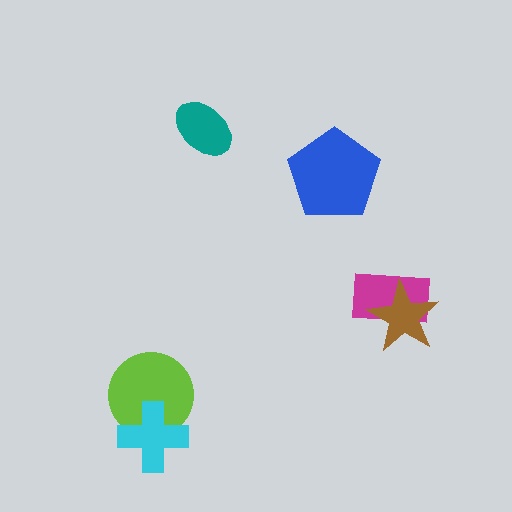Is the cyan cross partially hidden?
No, no other shape covers it.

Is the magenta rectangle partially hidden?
Yes, it is partially covered by another shape.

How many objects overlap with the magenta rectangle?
1 object overlaps with the magenta rectangle.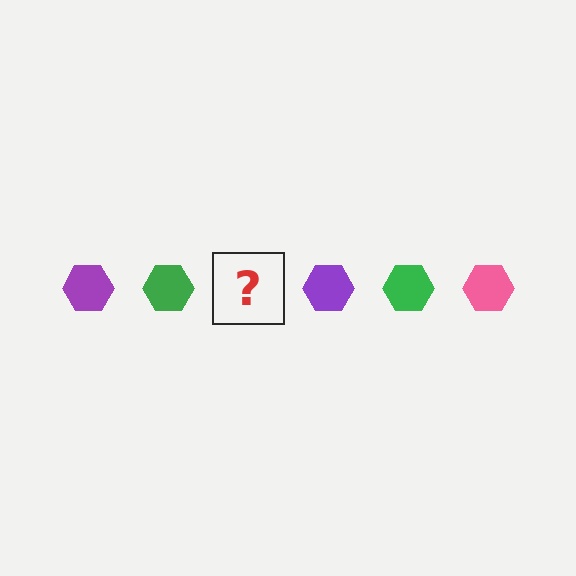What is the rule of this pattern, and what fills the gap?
The rule is that the pattern cycles through purple, green, pink hexagons. The gap should be filled with a pink hexagon.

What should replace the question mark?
The question mark should be replaced with a pink hexagon.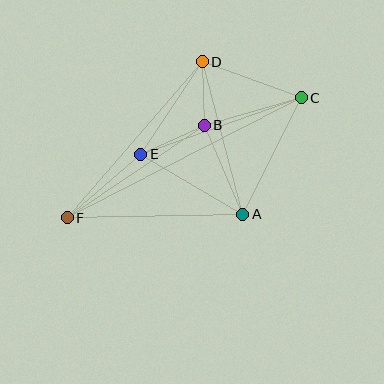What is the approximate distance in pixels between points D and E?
The distance between D and E is approximately 111 pixels.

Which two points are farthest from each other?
Points C and F are farthest from each other.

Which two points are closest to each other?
Points B and D are closest to each other.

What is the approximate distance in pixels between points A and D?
The distance between A and D is approximately 158 pixels.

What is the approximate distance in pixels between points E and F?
The distance between E and F is approximately 97 pixels.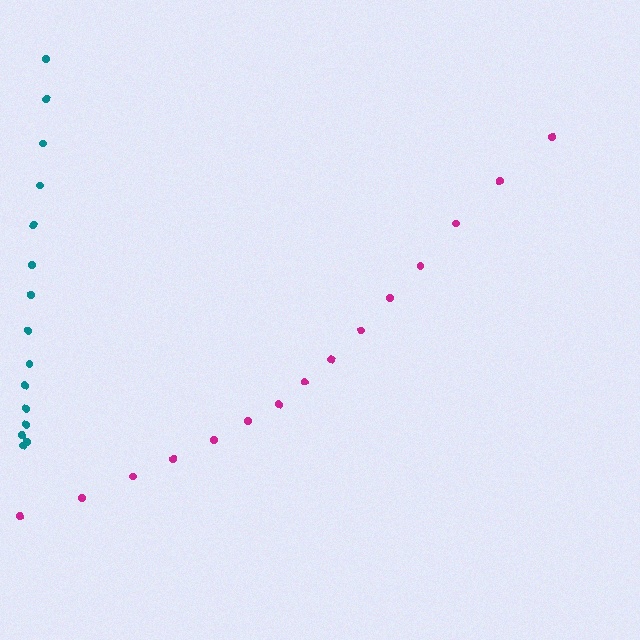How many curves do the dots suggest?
There are 2 distinct paths.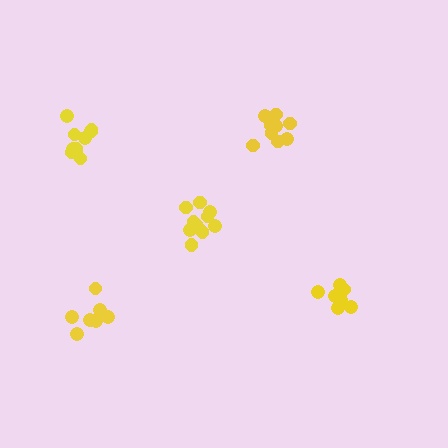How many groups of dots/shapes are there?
There are 5 groups.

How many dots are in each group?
Group 1: 10 dots, Group 2: 9 dots, Group 3: 9 dots, Group 4: 11 dots, Group 5: 8 dots (47 total).